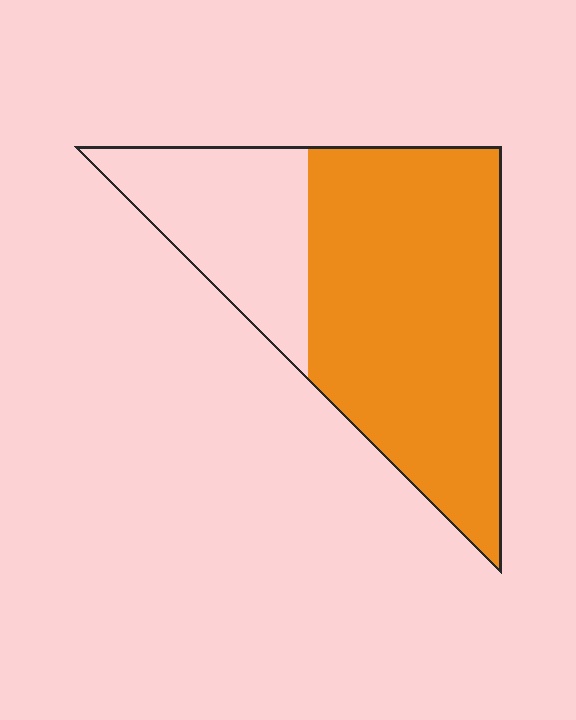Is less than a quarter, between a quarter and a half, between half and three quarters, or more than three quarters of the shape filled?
Between half and three quarters.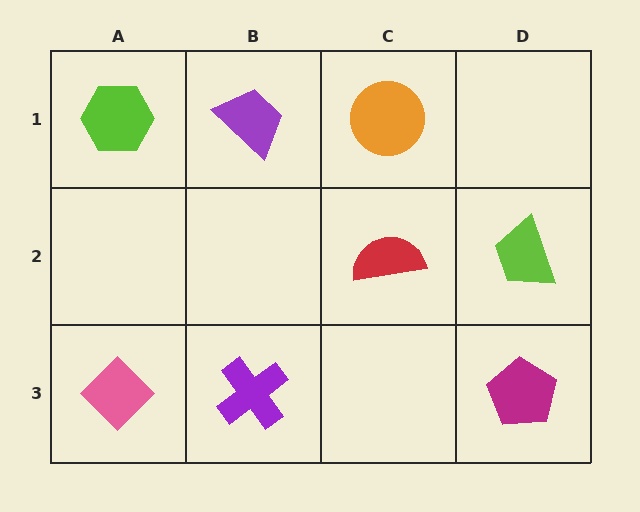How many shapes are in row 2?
2 shapes.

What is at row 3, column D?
A magenta pentagon.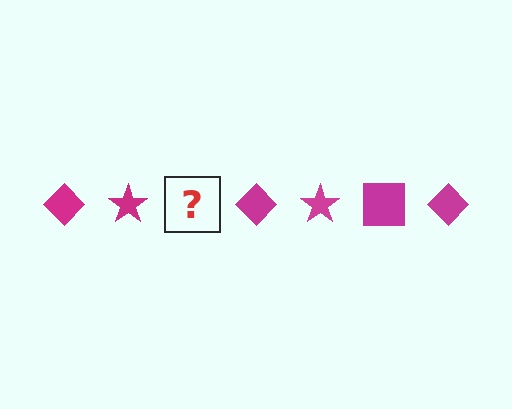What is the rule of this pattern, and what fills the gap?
The rule is that the pattern cycles through diamond, star, square shapes in magenta. The gap should be filled with a magenta square.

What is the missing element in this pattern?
The missing element is a magenta square.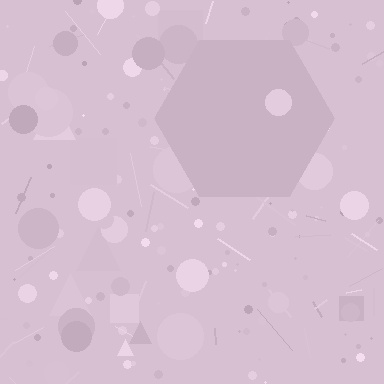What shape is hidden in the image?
A hexagon is hidden in the image.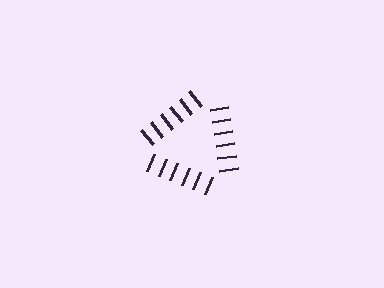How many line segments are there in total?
18 — 6 along each of the 3 edges.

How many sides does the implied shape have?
3 sides — the line-ends trace a triangle.